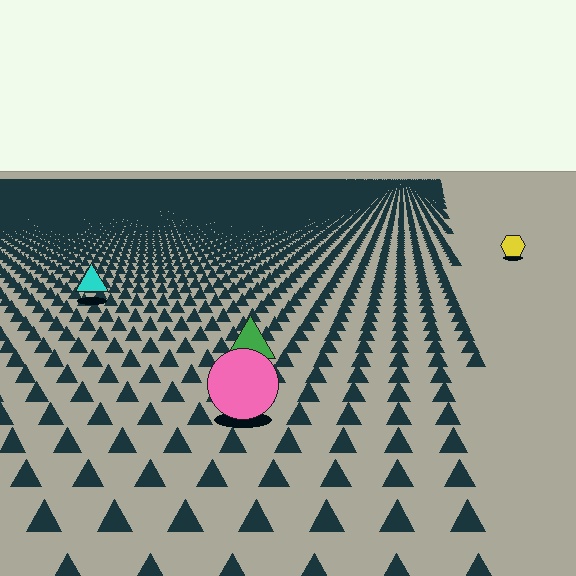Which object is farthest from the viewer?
The yellow hexagon is farthest from the viewer. It appears smaller and the ground texture around it is denser.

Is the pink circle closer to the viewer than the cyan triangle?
Yes. The pink circle is closer — you can tell from the texture gradient: the ground texture is coarser near it.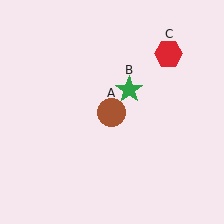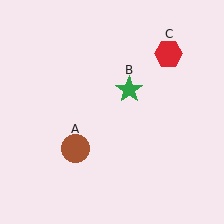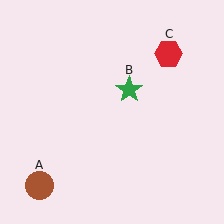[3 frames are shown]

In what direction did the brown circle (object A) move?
The brown circle (object A) moved down and to the left.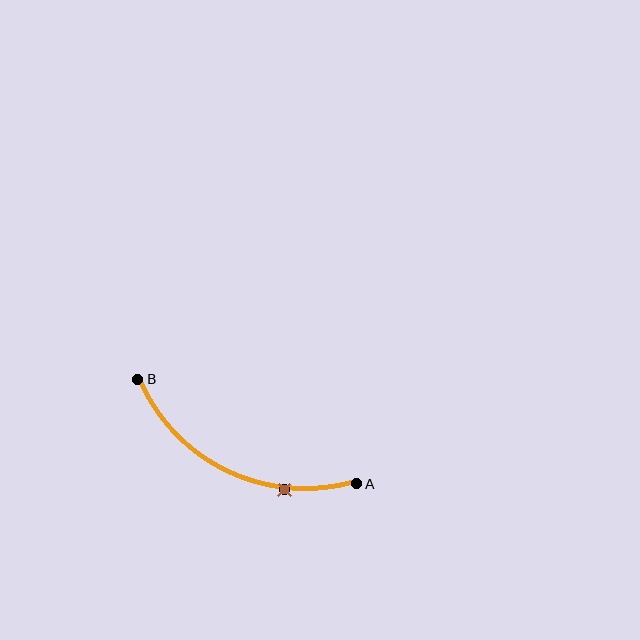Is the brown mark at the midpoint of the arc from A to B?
No. The brown mark lies on the arc but is closer to endpoint A. The arc midpoint would be at the point on the curve equidistant along the arc from both A and B.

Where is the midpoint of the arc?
The arc midpoint is the point on the curve farthest from the straight line joining A and B. It sits below that line.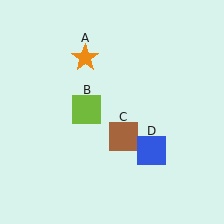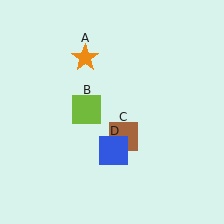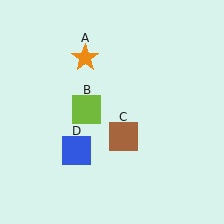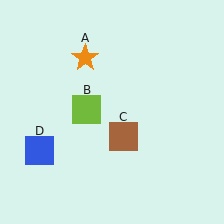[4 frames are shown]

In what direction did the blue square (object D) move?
The blue square (object D) moved left.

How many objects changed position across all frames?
1 object changed position: blue square (object D).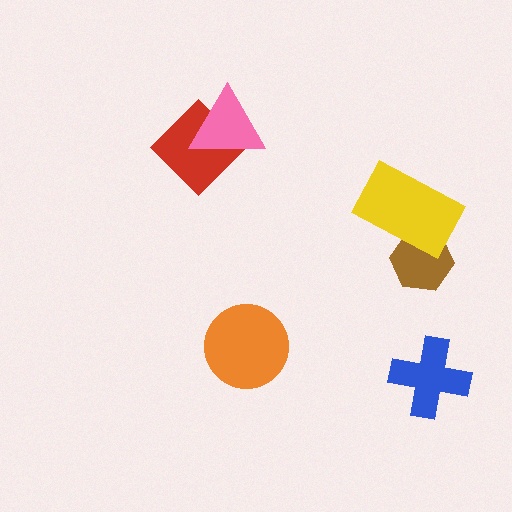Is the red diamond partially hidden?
Yes, it is partially covered by another shape.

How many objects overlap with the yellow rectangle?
1 object overlaps with the yellow rectangle.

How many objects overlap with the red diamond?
1 object overlaps with the red diamond.